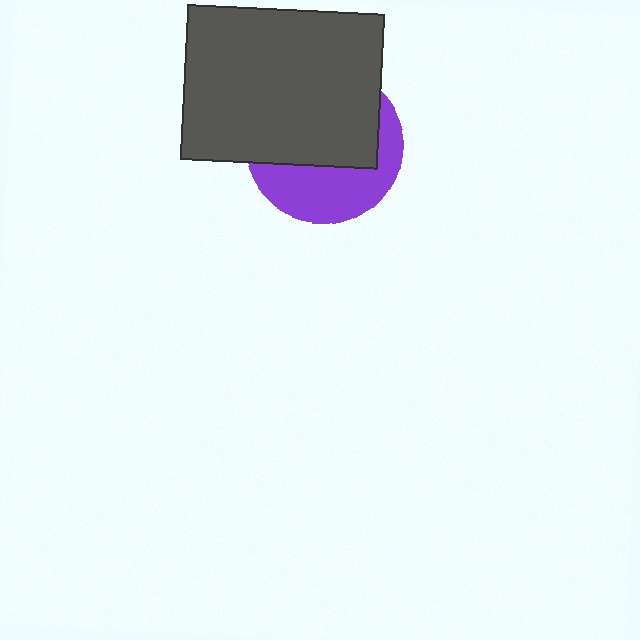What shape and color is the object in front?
The object in front is a dark gray rectangle.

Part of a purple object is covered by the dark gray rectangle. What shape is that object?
It is a circle.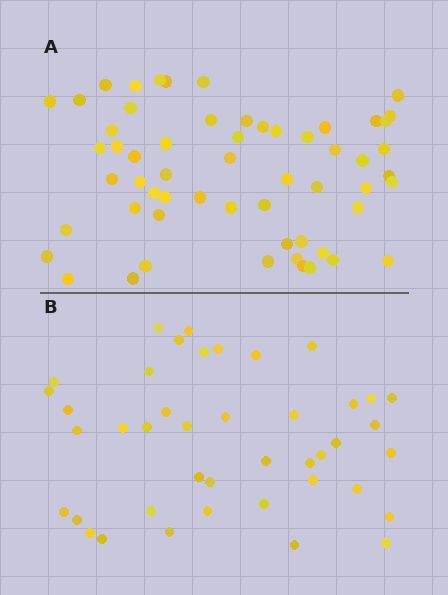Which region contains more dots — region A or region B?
Region A (the top region) has more dots.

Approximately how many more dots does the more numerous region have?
Region A has approximately 15 more dots than region B.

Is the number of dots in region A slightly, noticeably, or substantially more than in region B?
Region A has noticeably more, but not dramatically so. The ratio is roughly 1.4 to 1.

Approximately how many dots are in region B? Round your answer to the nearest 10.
About 40 dots. (The exact count is 42, which rounds to 40.)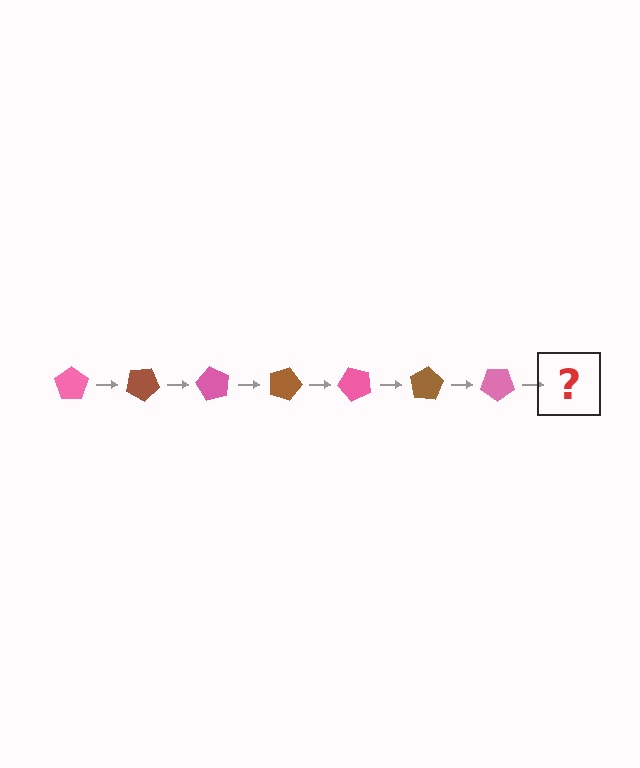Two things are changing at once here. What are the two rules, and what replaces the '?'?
The two rules are that it rotates 30 degrees each step and the color cycles through pink and brown. The '?' should be a brown pentagon, rotated 210 degrees from the start.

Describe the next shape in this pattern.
It should be a brown pentagon, rotated 210 degrees from the start.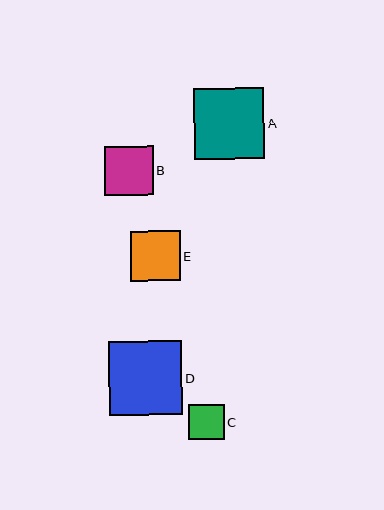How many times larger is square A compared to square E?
Square A is approximately 1.4 times the size of square E.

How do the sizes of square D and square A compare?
Square D and square A are approximately the same size.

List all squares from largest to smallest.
From largest to smallest: D, A, E, B, C.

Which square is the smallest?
Square C is the smallest with a size of approximately 36 pixels.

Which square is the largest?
Square D is the largest with a size of approximately 73 pixels.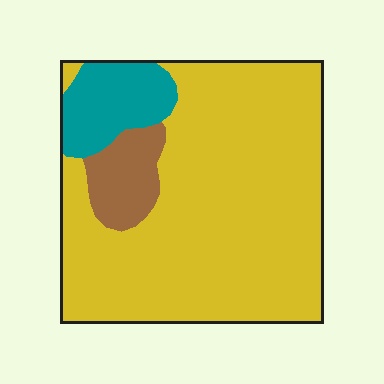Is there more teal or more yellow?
Yellow.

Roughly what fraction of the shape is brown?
Brown covers 9% of the shape.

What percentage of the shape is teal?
Teal takes up about one eighth (1/8) of the shape.